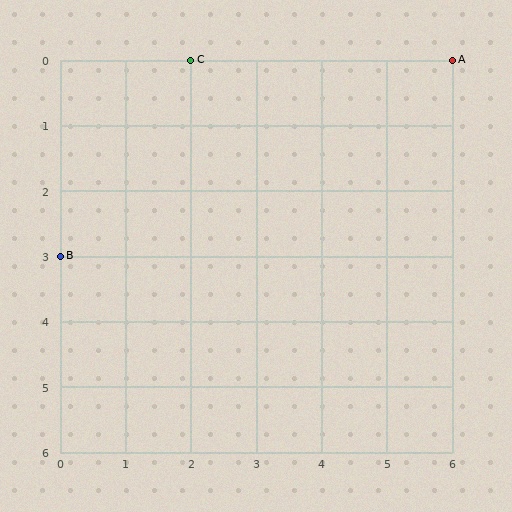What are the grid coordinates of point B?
Point B is at grid coordinates (0, 3).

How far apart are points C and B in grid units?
Points C and B are 2 columns and 3 rows apart (about 3.6 grid units diagonally).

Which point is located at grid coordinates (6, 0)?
Point A is at (6, 0).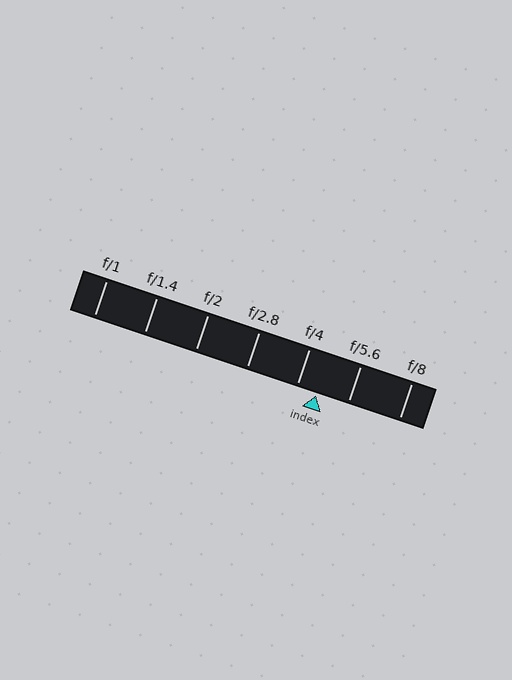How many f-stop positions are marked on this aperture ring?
There are 7 f-stop positions marked.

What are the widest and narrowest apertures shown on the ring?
The widest aperture shown is f/1 and the narrowest is f/8.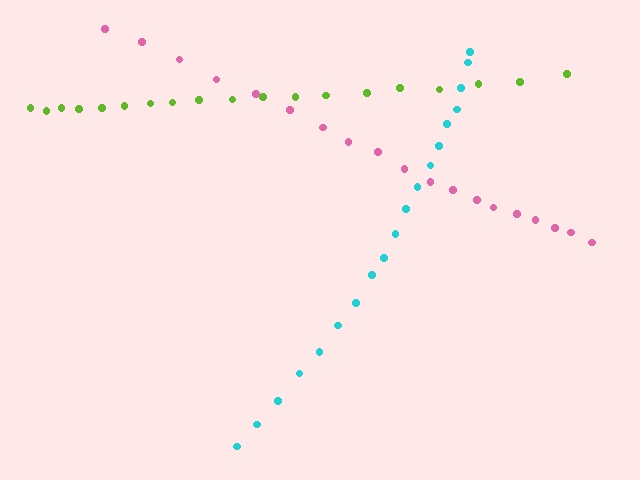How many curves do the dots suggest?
There are 3 distinct paths.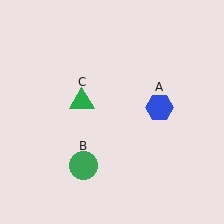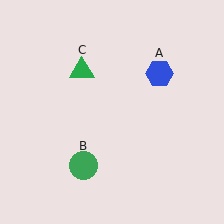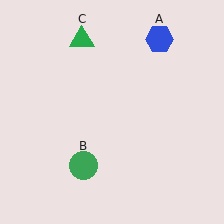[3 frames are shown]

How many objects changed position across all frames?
2 objects changed position: blue hexagon (object A), green triangle (object C).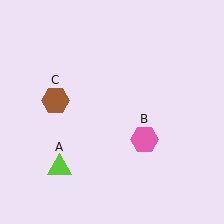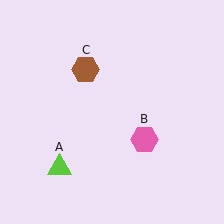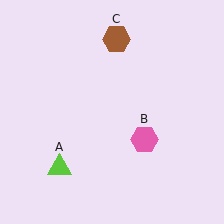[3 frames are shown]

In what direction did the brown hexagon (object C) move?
The brown hexagon (object C) moved up and to the right.